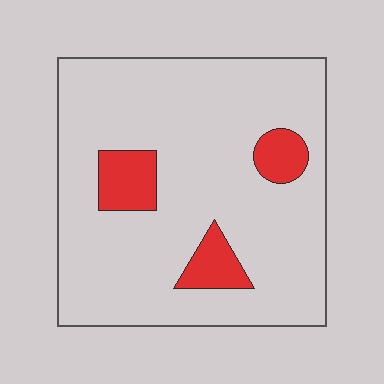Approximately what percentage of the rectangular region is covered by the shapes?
Approximately 10%.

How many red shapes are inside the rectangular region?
3.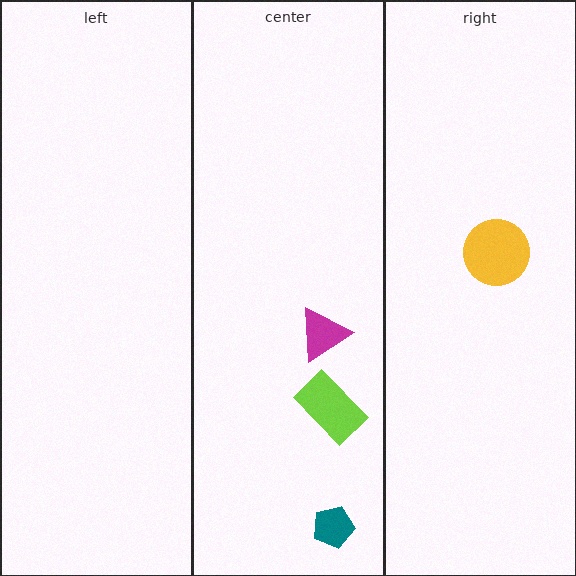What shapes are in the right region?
The yellow circle.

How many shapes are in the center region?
3.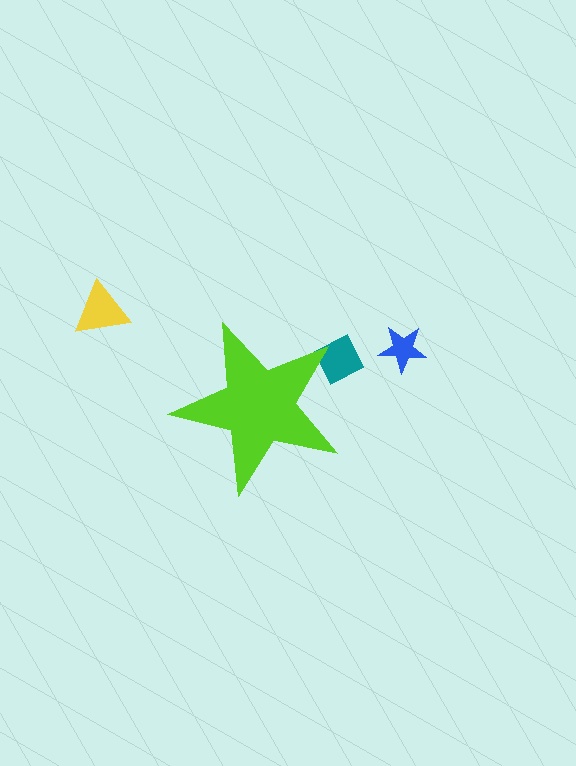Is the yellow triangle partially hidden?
No, the yellow triangle is fully visible.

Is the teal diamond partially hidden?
Yes, the teal diamond is partially hidden behind the lime star.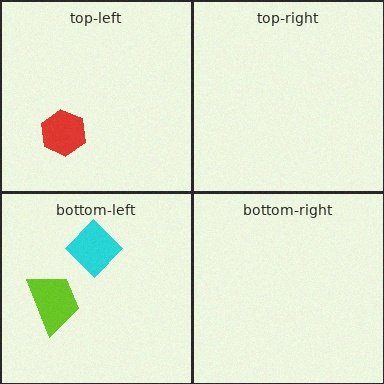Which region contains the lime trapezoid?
The bottom-left region.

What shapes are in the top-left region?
The red hexagon.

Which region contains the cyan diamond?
The bottom-left region.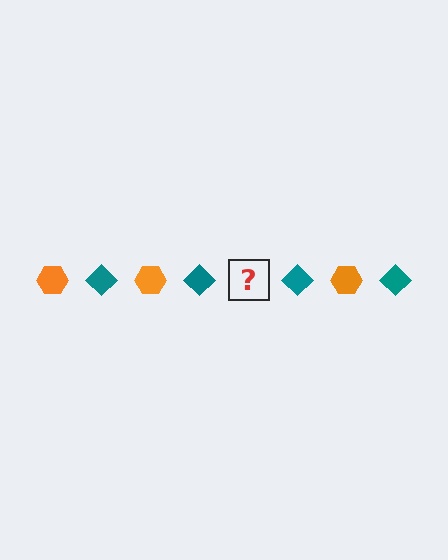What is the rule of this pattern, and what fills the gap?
The rule is that the pattern alternates between orange hexagon and teal diamond. The gap should be filled with an orange hexagon.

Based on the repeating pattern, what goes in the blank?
The blank should be an orange hexagon.